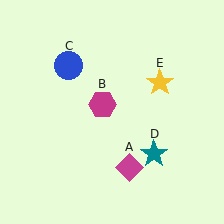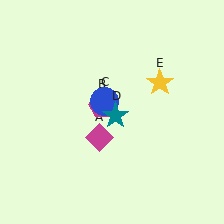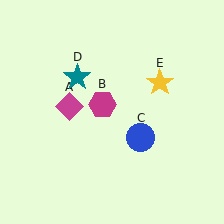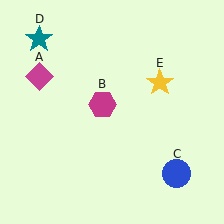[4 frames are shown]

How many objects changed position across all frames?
3 objects changed position: magenta diamond (object A), blue circle (object C), teal star (object D).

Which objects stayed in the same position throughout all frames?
Magenta hexagon (object B) and yellow star (object E) remained stationary.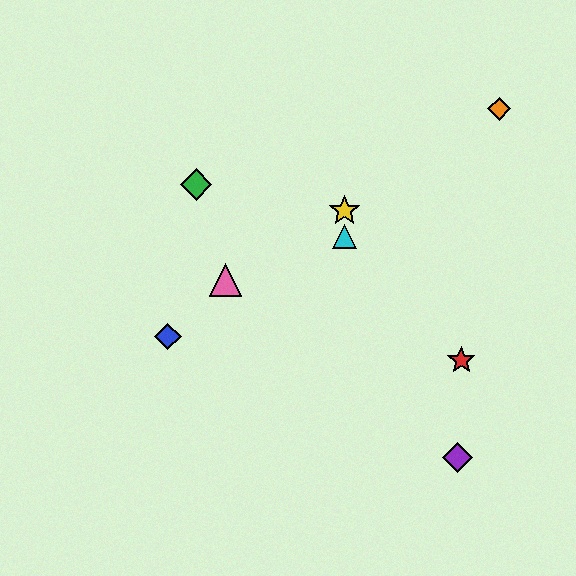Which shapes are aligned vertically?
The yellow star, the cyan triangle are aligned vertically.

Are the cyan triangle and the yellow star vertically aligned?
Yes, both are at x≈345.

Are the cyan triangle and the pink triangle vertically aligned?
No, the cyan triangle is at x≈345 and the pink triangle is at x≈226.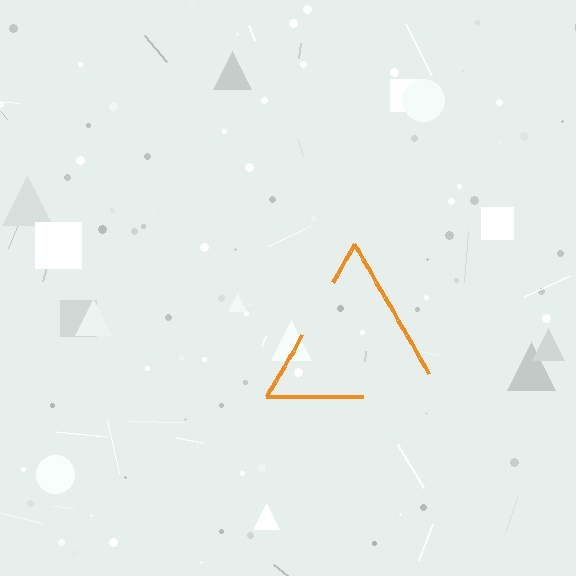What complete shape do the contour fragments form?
The contour fragments form a triangle.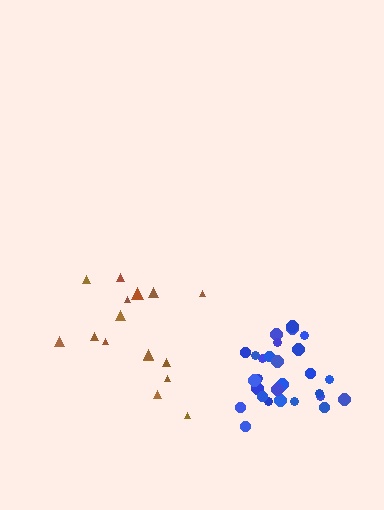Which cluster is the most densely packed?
Blue.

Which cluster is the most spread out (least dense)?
Brown.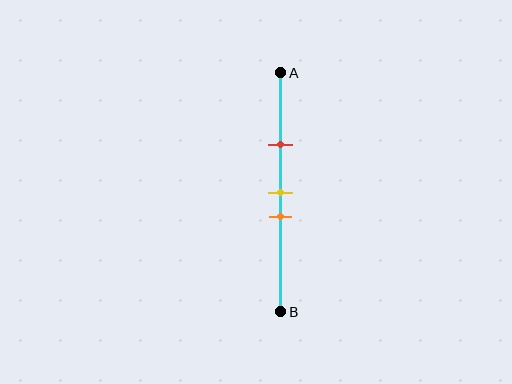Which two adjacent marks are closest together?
The yellow and orange marks are the closest adjacent pair.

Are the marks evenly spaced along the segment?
No, the marks are not evenly spaced.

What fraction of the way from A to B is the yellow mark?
The yellow mark is approximately 50% (0.5) of the way from A to B.